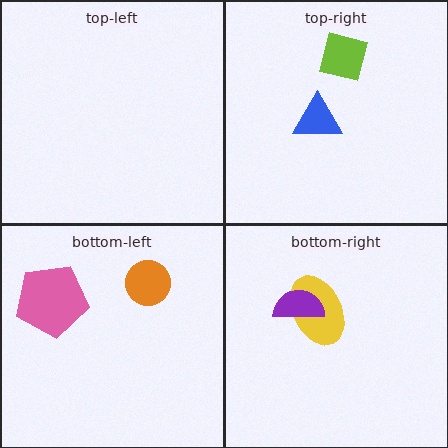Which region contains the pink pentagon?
The bottom-left region.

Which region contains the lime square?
The top-right region.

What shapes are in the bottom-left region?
The orange circle, the pink pentagon.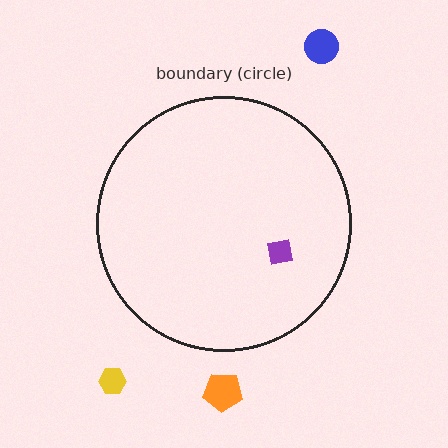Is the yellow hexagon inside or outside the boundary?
Outside.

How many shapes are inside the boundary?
1 inside, 3 outside.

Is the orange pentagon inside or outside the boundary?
Outside.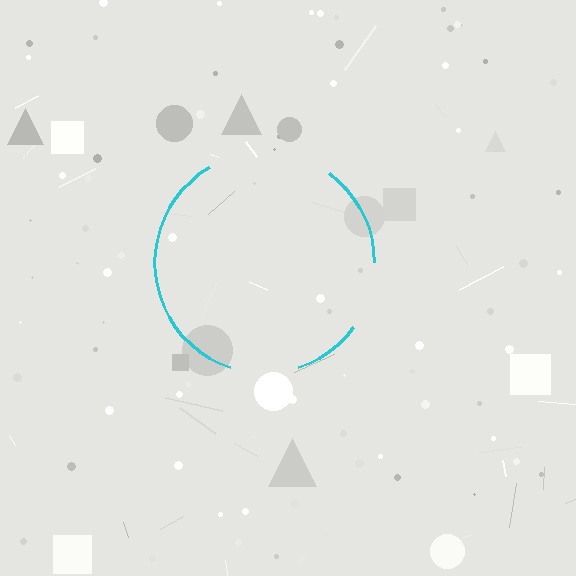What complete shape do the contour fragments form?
The contour fragments form a circle.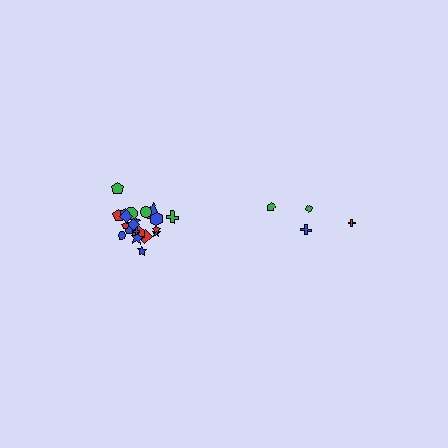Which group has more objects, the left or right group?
The left group.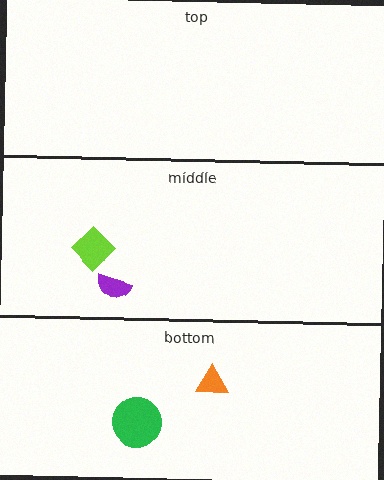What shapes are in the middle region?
The purple semicircle, the lime diamond.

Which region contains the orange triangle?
The bottom region.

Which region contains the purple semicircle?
The middle region.